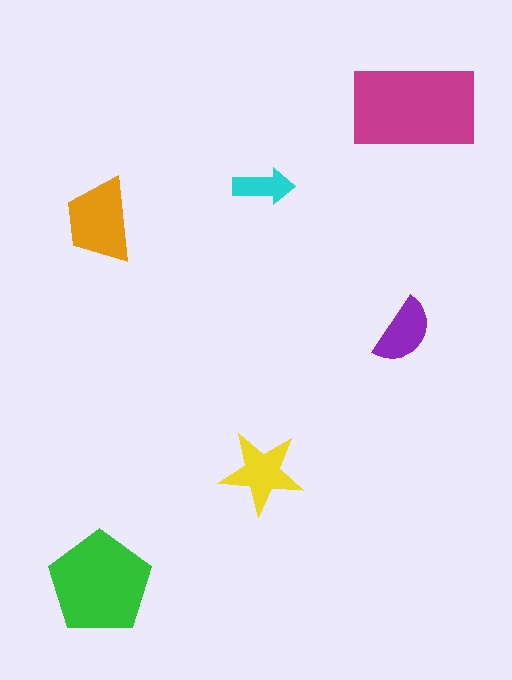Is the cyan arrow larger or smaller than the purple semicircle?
Smaller.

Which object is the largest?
The magenta rectangle.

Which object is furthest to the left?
The orange trapezoid is leftmost.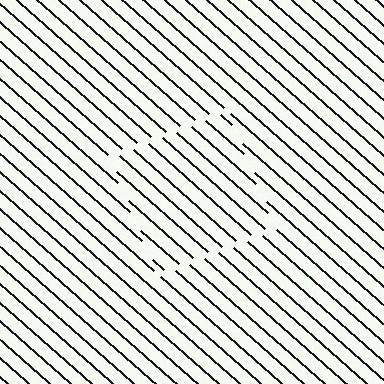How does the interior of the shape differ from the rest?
The interior of the shape contains the same grating, shifted by half a period — the contour is defined by the phase discontinuity where line-ends from the inner and outer gratings abut.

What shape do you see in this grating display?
An illusory square. The interior of the shape contains the same grating, shifted by half a period — the contour is defined by the phase discontinuity where line-ends from the inner and outer gratings abut.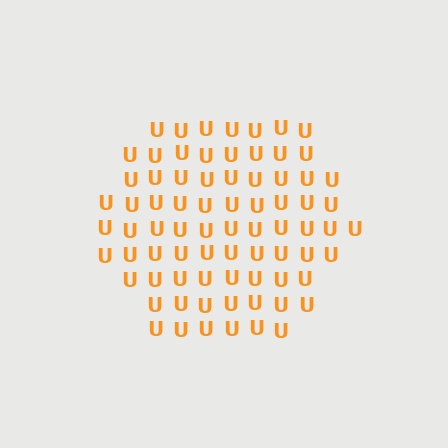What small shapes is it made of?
It is made of small letter U's.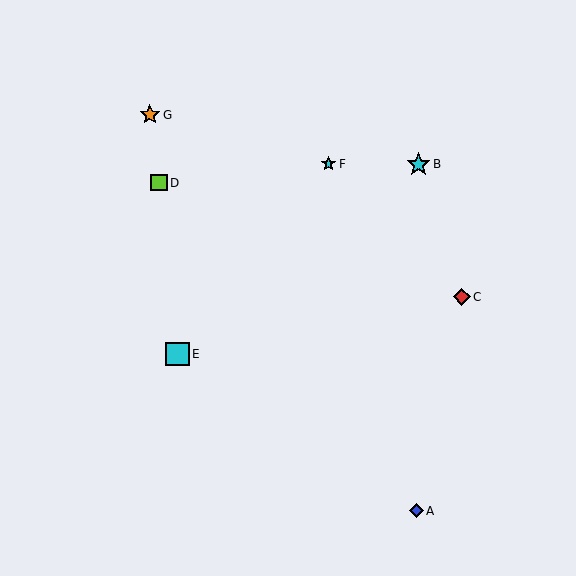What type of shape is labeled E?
Shape E is a cyan square.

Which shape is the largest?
The cyan star (labeled B) is the largest.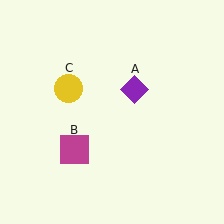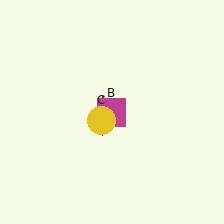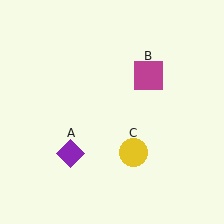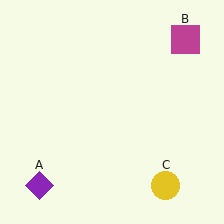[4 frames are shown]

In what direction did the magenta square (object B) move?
The magenta square (object B) moved up and to the right.